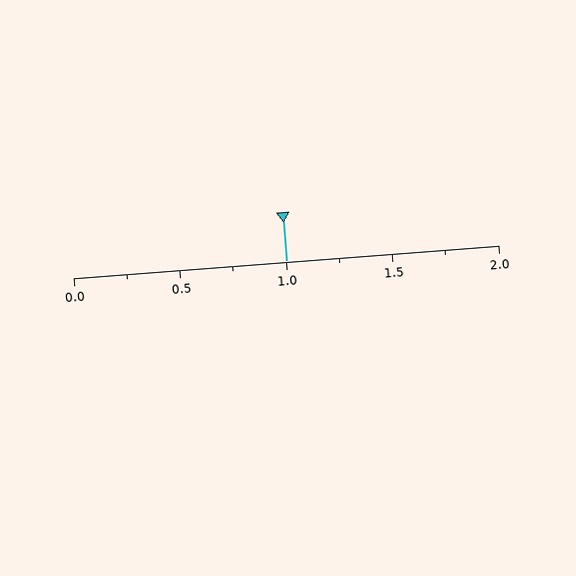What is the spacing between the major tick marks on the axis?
The major ticks are spaced 0.5 apart.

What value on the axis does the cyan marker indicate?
The marker indicates approximately 1.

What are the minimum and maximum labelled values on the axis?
The axis runs from 0.0 to 2.0.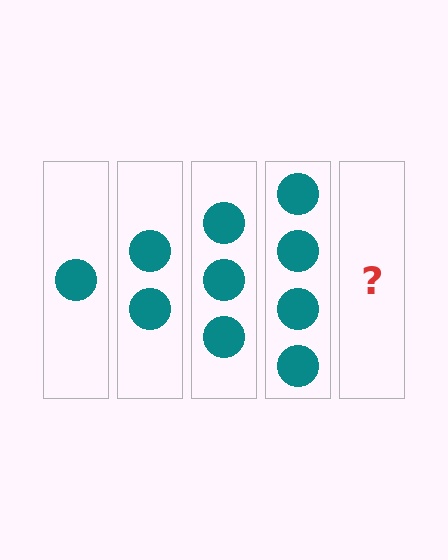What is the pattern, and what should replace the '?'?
The pattern is that each step adds one more circle. The '?' should be 5 circles.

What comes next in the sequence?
The next element should be 5 circles.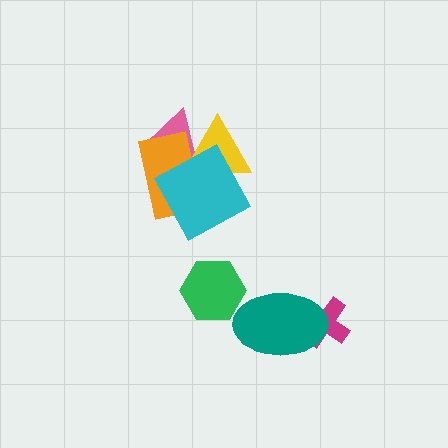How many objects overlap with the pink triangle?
2 objects overlap with the pink triangle.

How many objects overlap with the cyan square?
2 objects overlap with the cyan square.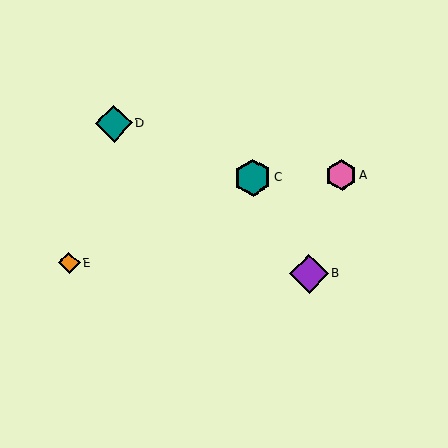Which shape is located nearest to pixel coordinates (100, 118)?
The teal diamond (labeled D) at (114, 123) is nearest to that location.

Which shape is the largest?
The purple diamond (labeled B) is the largest.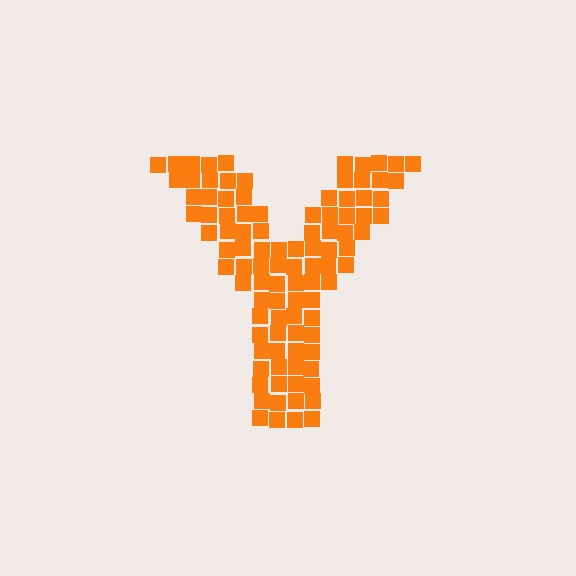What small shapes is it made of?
It is made of small squares.